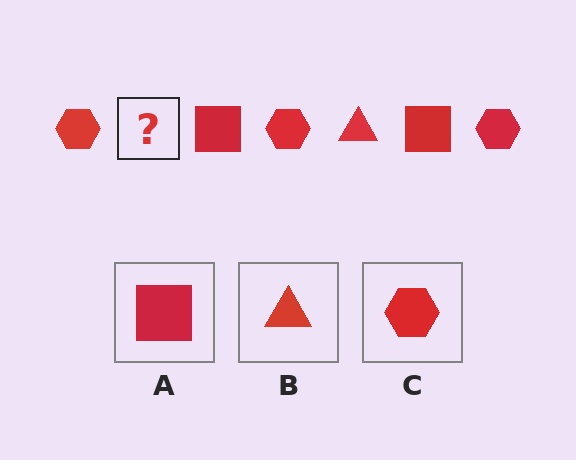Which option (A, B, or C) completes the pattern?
B.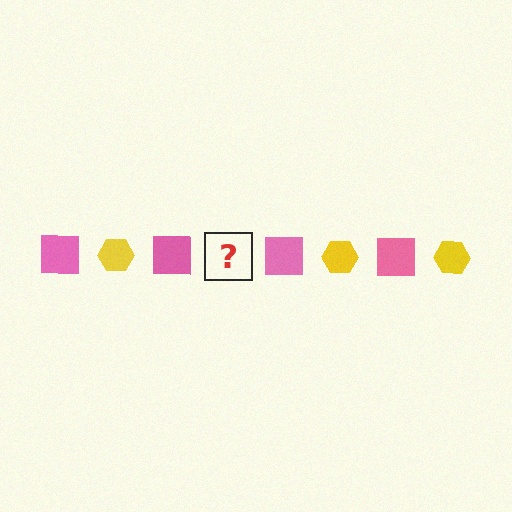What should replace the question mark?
The question mark should be replaced with a yellow hexagon.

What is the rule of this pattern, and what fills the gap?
The rule is that the pattern alternates between pink square and yellow hexagon. The gap should be filled with a yellow hexagon.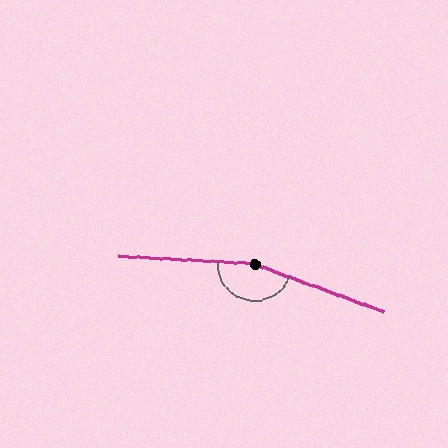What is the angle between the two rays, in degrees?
Approximately 163 degrees.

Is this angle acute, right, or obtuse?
It is obtuse.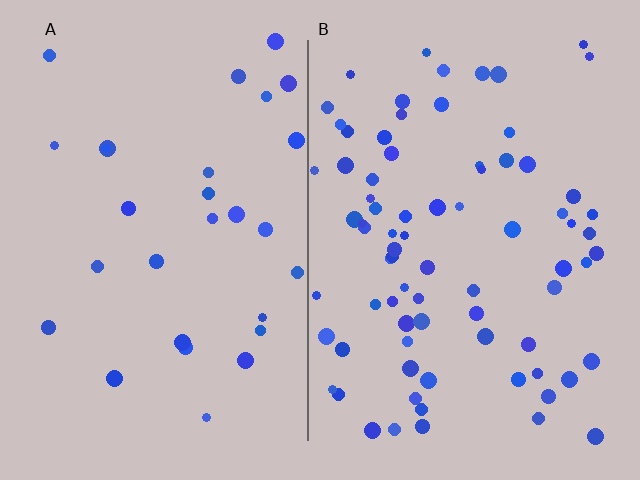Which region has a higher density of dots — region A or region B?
B (the right).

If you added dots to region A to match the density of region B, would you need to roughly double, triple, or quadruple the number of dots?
Approximately triple.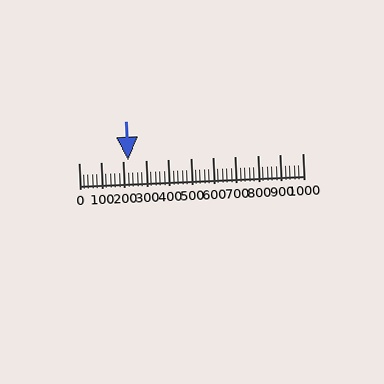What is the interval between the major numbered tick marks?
The major tick marks are spaced 100 units apart.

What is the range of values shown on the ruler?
The ruler shows values from 0 to 1000.